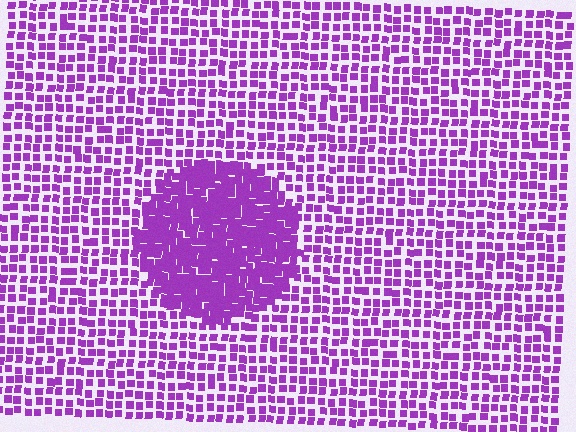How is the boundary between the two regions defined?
The boundary is defined by a change in element density (approximately 2.0x ratio). All elements are the same color, size, and shape.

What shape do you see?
I see a circle.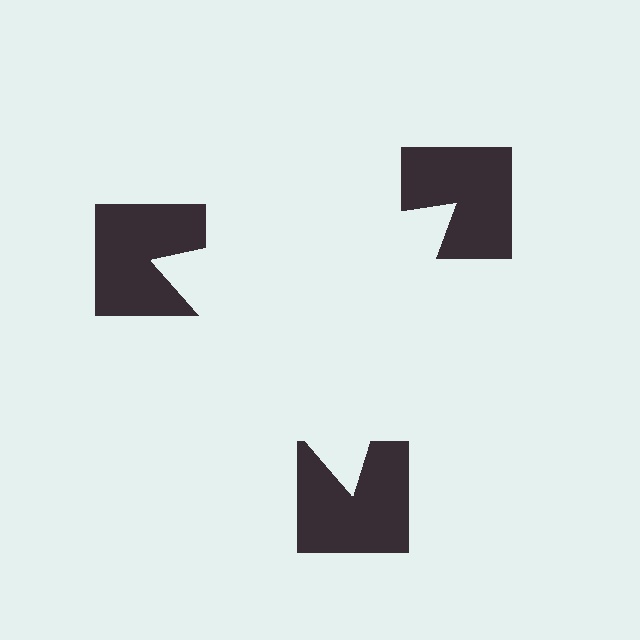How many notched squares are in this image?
There are 3 — one at each vertex of the illusory triangle.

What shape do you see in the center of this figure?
An illusory triangle — its edges are inferred from the aligned wedge cuts in the notched squares, not physically drawn.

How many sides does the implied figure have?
3 sides.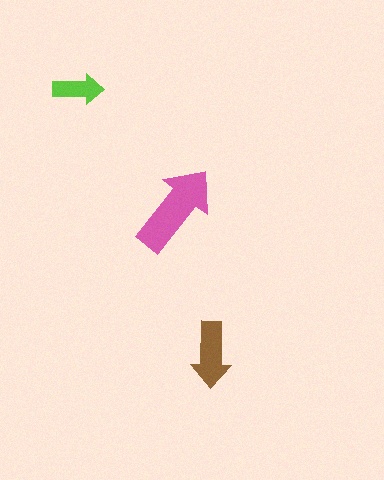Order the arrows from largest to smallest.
the pink one, the brown one, the lime one.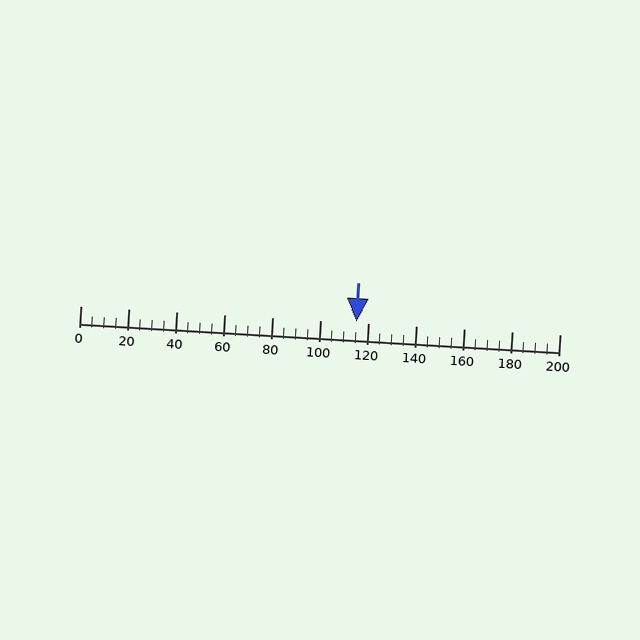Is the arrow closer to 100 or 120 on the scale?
The arrow is closer to 120.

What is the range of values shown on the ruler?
The ruler shows values from 0 to 200.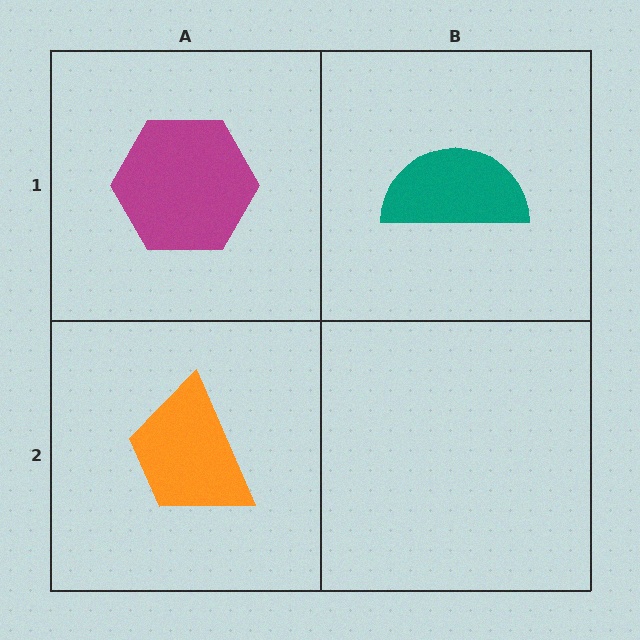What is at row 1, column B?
A teal semicircle.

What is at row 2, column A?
An orange trapezoid.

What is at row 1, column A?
A magenta hexagon.